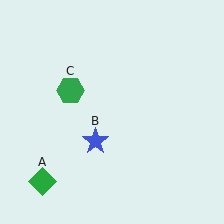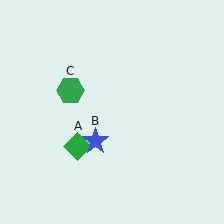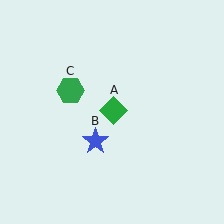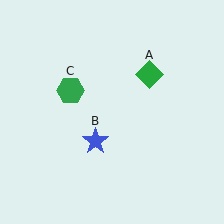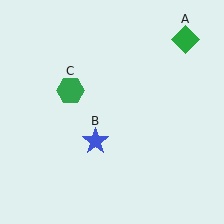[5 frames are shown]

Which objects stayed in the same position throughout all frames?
Blue star (object B) and green hexagon (object C) remained stationary.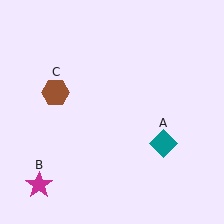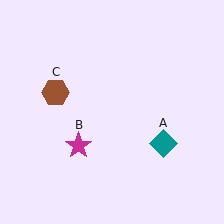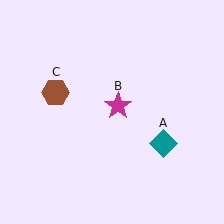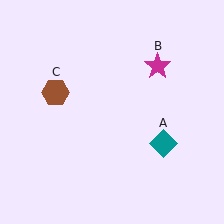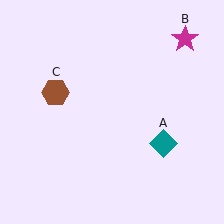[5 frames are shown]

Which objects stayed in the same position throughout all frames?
Teal diamond (object A) and brown hexagon (object C) remained stationary.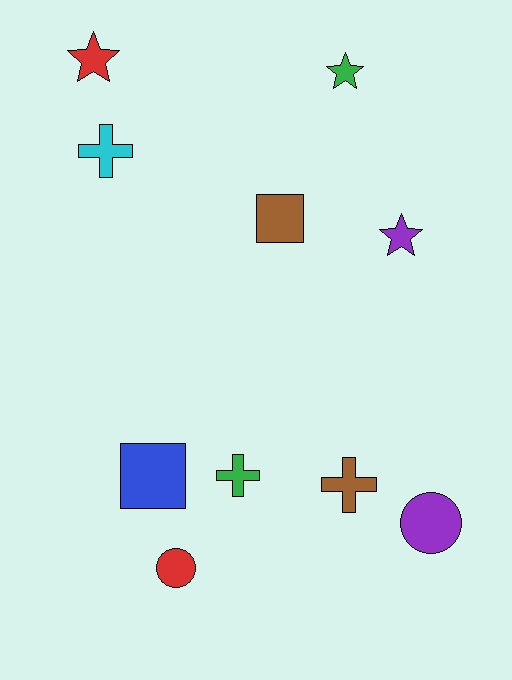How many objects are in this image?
There are 10 objects.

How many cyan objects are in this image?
There is 1 cyan object.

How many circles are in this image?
There are 2 circles.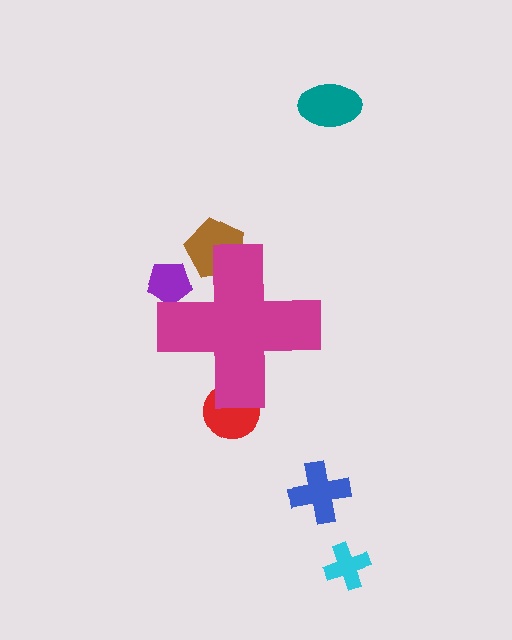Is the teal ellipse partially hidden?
No, the teal ellipse is fully visible.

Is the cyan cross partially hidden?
No, the cyan cross is fully visible.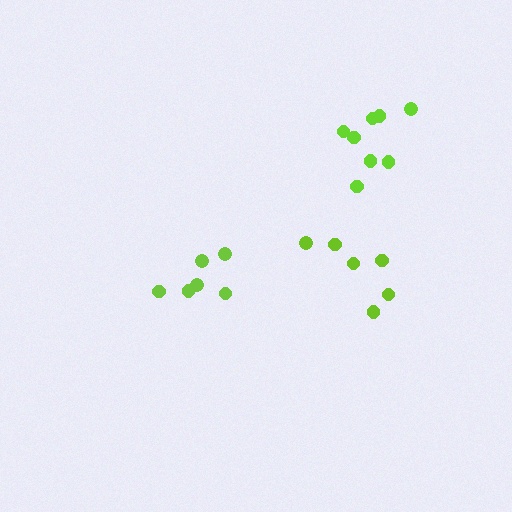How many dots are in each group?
Group 1: 6 dots, Group 2: 6 dots, Group 3: 8 dots (20 total).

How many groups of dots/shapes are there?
There are 3 groups.